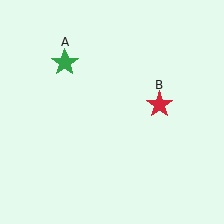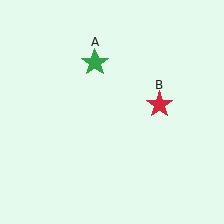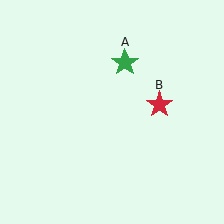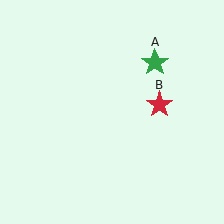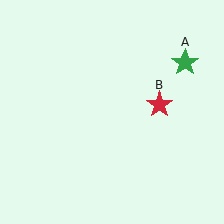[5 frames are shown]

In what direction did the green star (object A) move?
The green star (object A) moved right.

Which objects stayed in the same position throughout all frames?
Red star (object B) remained stationary.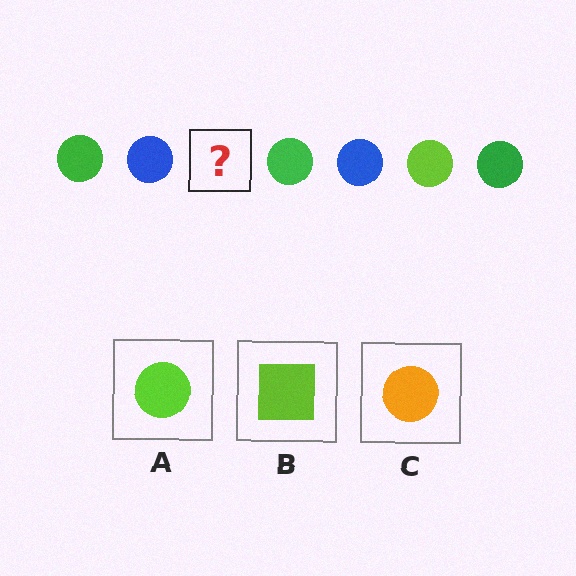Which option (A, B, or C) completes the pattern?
A.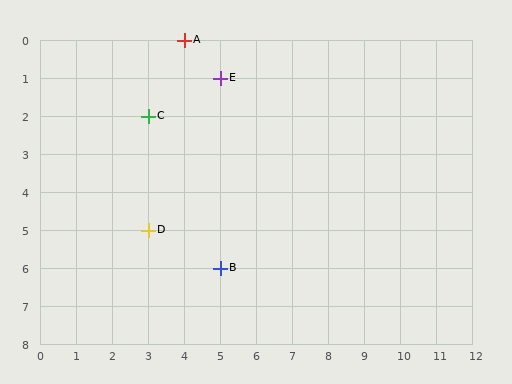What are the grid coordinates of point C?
Point C is at grid coordinates (3, 2).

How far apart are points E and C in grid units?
Points E and C are 2 columns and 1 row apart (about 2.2 grid units diagonally).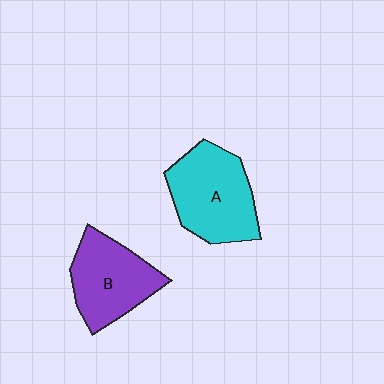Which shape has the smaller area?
Shape B (purple).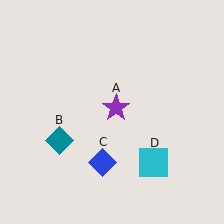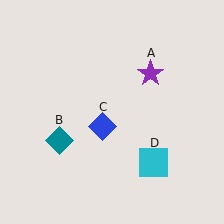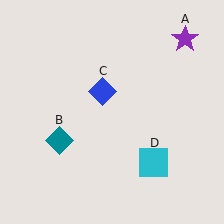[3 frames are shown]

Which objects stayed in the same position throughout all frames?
Teal diamond (object B) and cyan square (object D) remained stationary.